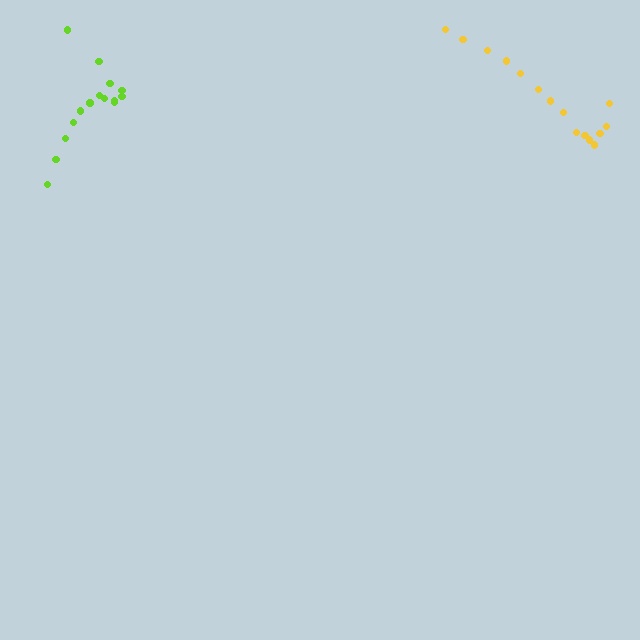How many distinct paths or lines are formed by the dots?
There are 2 distinct paths.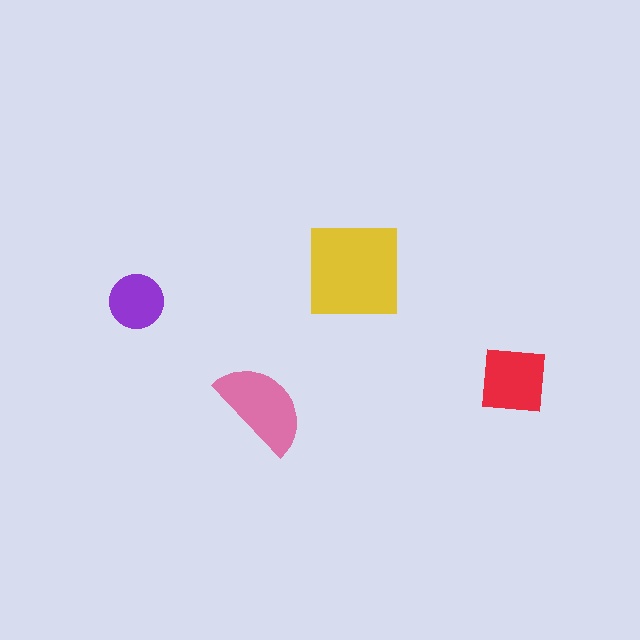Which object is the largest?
The yellow square.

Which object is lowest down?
The pink semicircle is bottommost.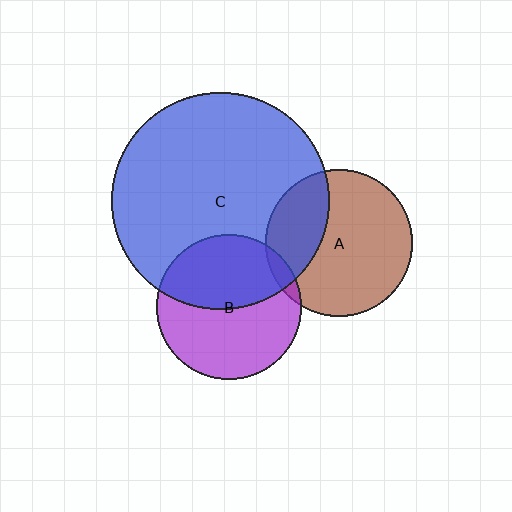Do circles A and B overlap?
Yes.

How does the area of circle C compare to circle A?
Approximately 2.2 times.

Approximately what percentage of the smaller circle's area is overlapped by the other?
Approximately 5%.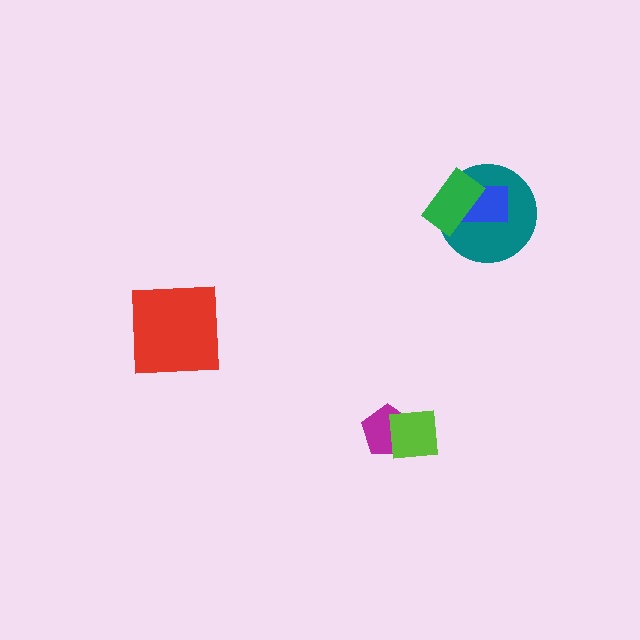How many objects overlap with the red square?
0 objects overlap with the red square.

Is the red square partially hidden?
No, no other shape covers it.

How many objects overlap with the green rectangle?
2 objects overlap with the green rectangle.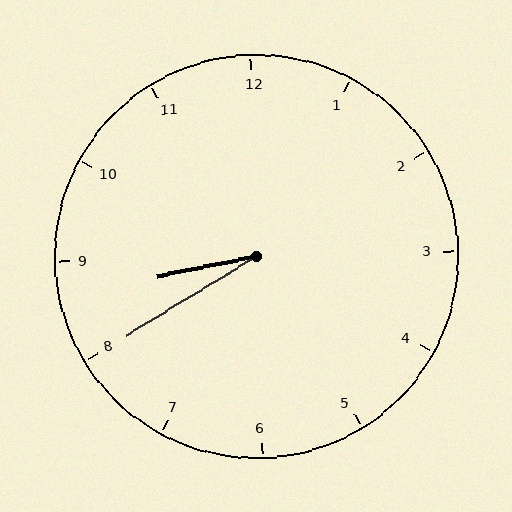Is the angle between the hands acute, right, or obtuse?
It is acute.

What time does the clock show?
8:40.